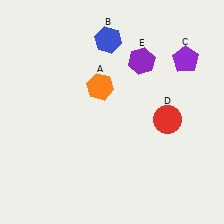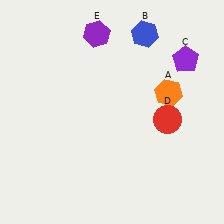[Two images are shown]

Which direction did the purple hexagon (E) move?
The purple hexagon (E) moved left.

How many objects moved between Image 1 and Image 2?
3 objects moved between the two images.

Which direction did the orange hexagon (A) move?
The orange hexagon (A) moved right.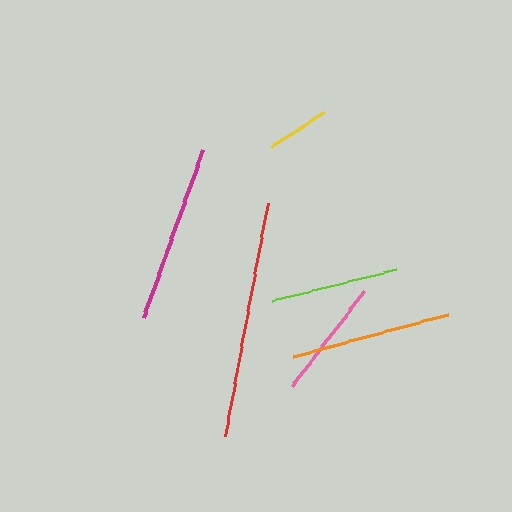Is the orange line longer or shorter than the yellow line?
The orange line is longer than the yellow line.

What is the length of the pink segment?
The pink segment is approximately 119 pixels long.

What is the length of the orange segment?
The orange segment is approximately 161 pixels long.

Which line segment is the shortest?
The yellow line is the shortest at approximately 63 pixels.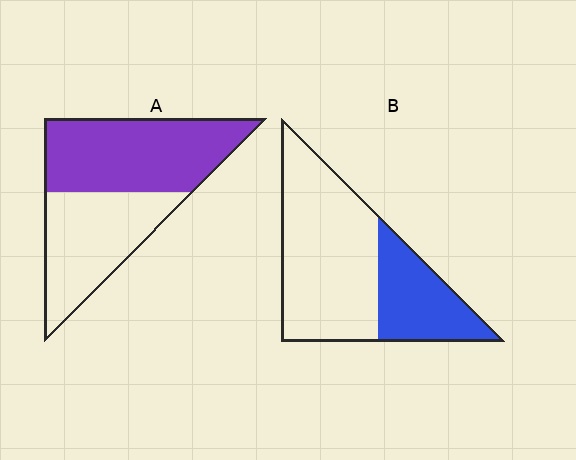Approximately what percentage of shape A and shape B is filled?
A is approximately 55% and B is approximately 30%.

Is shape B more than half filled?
No.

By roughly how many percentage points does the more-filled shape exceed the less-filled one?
By roughly 25 percentage points (A over B).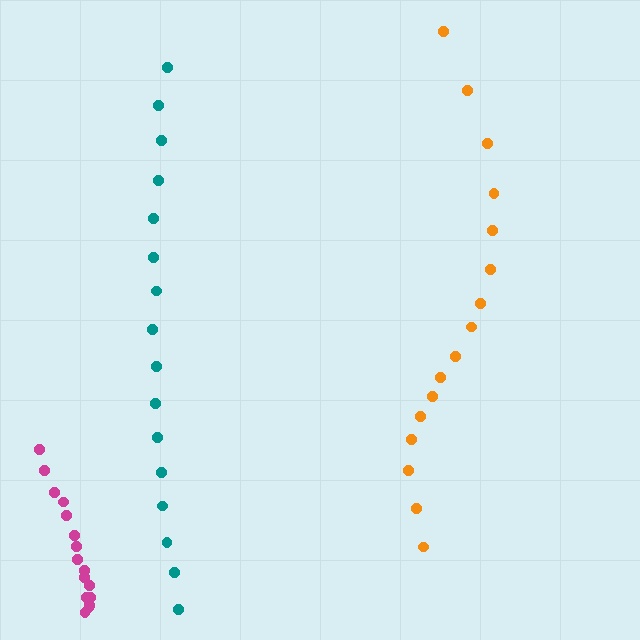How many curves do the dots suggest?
There are 3 distinct paths.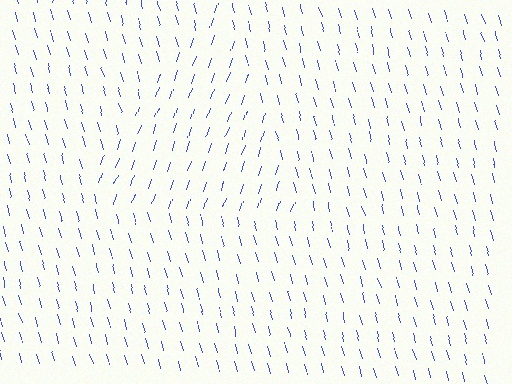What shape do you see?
I see a triangle.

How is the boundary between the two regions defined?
The boundary is defined purely by a change in line orientation (approximately 35 degrees difference). All lines are the same color and thickness.